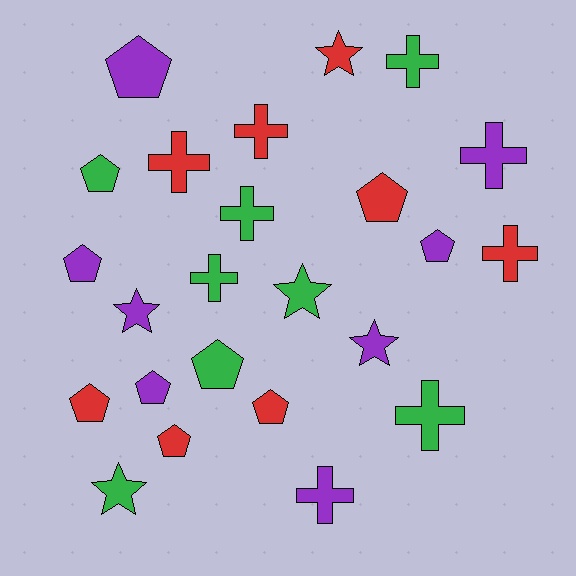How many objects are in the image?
There are 24 objects.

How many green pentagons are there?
There are 2 green pentagons.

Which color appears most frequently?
Green, with 8 objects.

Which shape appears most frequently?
Pentagon, with 10 objects.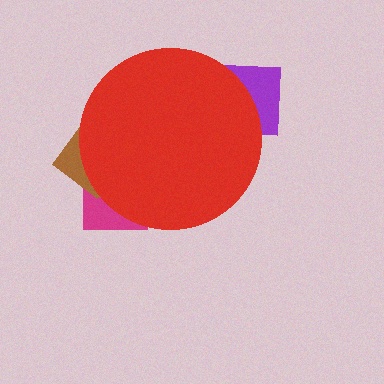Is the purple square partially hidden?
Yes, the purple square is partially hidden behind the red circle.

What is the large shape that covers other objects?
A red circle.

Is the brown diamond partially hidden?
Yes, the brown diamond is partially hidden behind the red circle.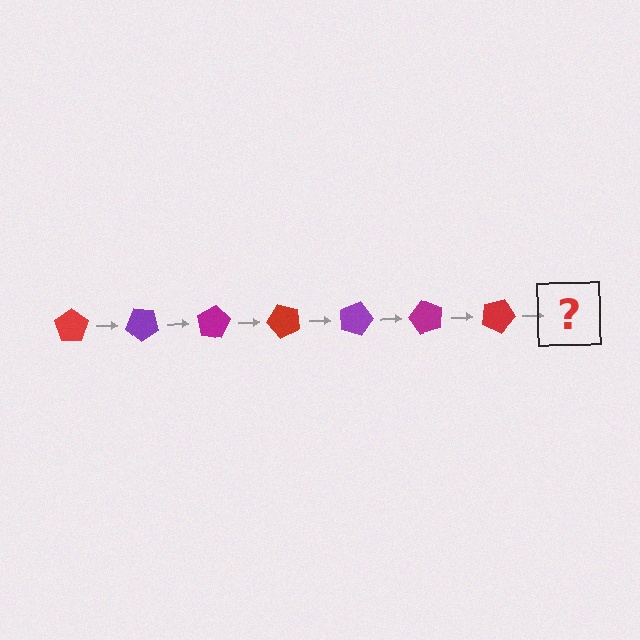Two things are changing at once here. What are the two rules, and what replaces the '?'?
The two rules are that it rotates 40 degrees each step and the color cycles through red, purple, and magenta. The '?' should be a purple pentagon, rotated 280 degrees from the start.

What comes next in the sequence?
The next element should be a purple pentagon, rotated 280 degrees from the start.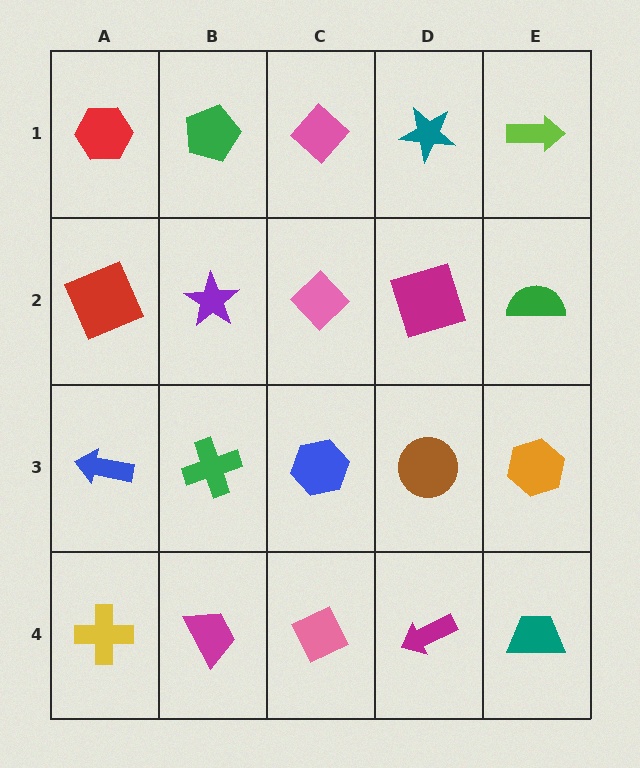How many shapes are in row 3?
5 shapes.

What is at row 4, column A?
A yellow cross.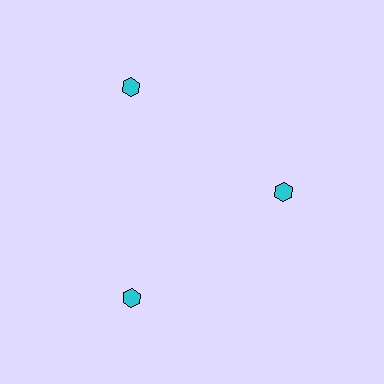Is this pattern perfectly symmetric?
No. The 3 cyan hexagons are arranged in a ring, but one element near the 3 o'clock position is pulled inward toward the center, breaking the 3-fold rotational symmetry.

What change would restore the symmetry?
The symmetry would be restored by moving it outward, back onto the ring so that all 3 hexagons sit at equal angles and equal distance from the center.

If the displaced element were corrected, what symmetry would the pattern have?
It would have 3-fold rotational symmetry — the pattern would map onto itself every 120 degrees.